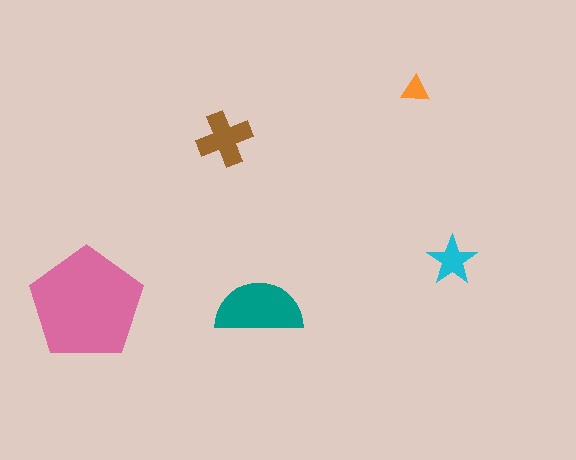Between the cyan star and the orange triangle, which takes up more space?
The cyan star.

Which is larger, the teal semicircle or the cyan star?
The teal semicircle.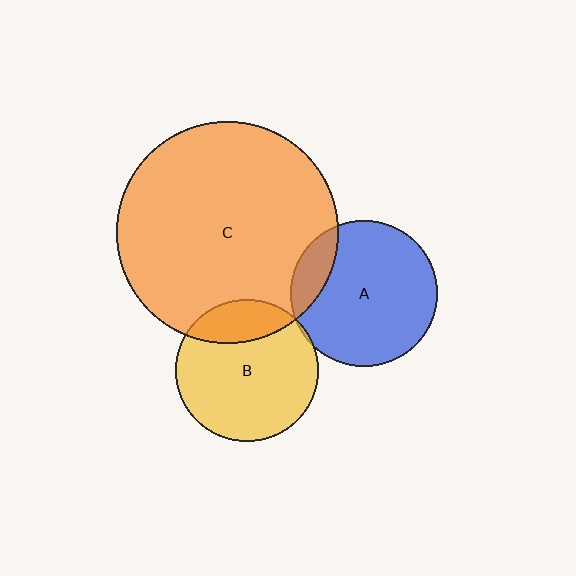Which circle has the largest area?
Circle C (orange).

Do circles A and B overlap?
Yes.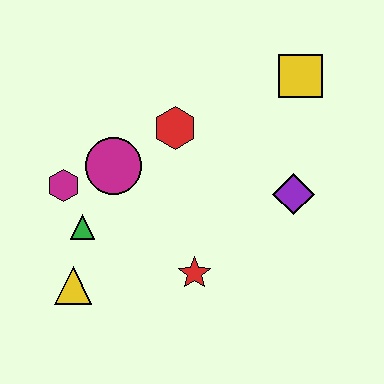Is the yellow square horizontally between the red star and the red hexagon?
No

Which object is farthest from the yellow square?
The yellow triangle is farthest from the yellow square.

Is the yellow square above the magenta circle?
Yes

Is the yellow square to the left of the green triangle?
No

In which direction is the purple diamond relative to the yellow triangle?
The purple diamond is to the right of the yellow triangle.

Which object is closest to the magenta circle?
The magenta hexagon is closest to the magenta circle.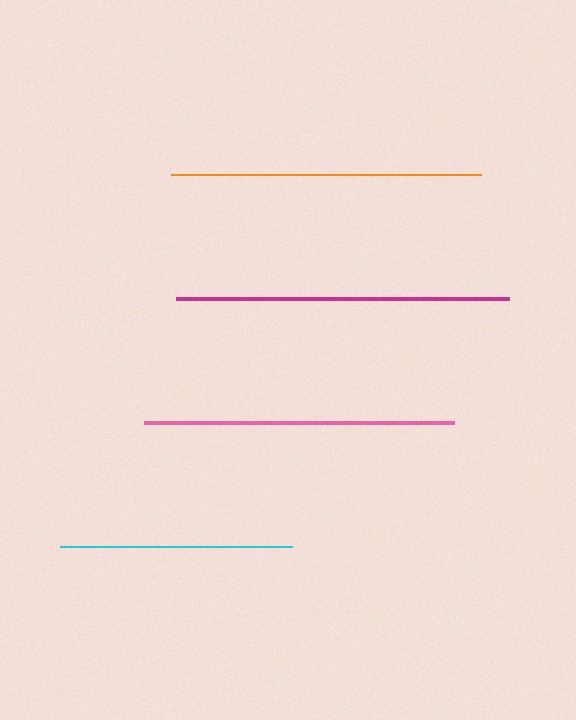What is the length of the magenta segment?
The magenta segment is approximately 334 pixels long.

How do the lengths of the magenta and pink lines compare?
The magenta and pink lines are approximately the same length.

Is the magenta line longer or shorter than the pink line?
The magenta line is longer than the pink line.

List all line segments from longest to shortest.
From longest to shortest: magenta, orange, pink, cyan.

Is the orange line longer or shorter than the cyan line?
The orange line is longer than the cyan line.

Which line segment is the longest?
The magenta line is the longest at approximately 334 pixels.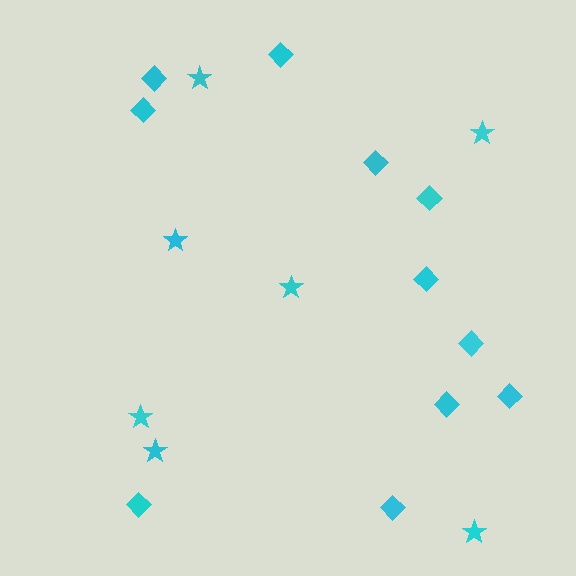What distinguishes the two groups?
There are 2 groups: one group of diamonds (11) and one group of stars (7).